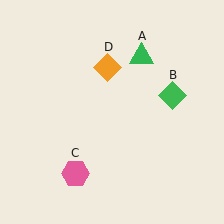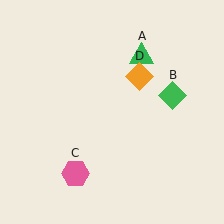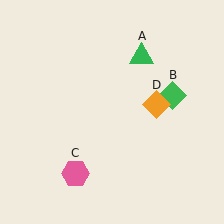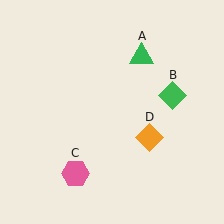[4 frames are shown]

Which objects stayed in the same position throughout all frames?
Green triangle (object A) and green diamond (object B) and pink hexagon (object C) remained stationary.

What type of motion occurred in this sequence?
The orange diamond (object D) rotated clockwise around the center of the scene.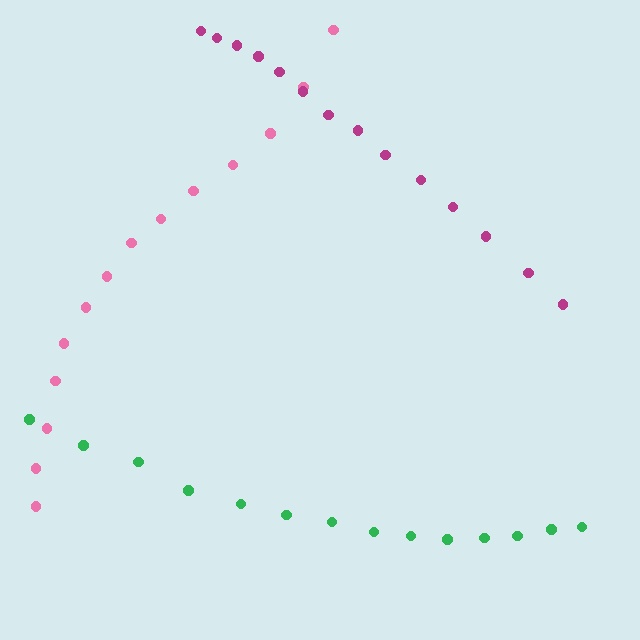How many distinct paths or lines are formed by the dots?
There are 3 distinct paths.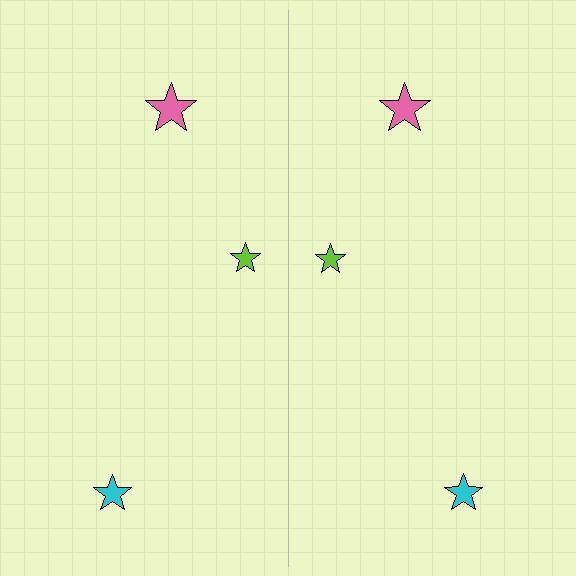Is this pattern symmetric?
Yes, this pattern has bilateral (reflection) symmetry.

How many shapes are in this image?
There are 6 shapes in this image.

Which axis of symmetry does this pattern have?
The pattern has a vertical axis of symmetry running through the center of the image.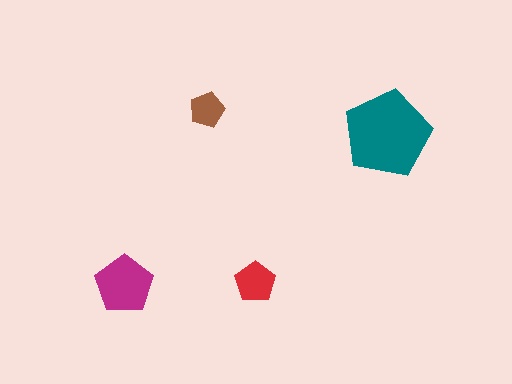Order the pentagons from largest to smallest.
the teal one, the magenta one, the red one, the brown one.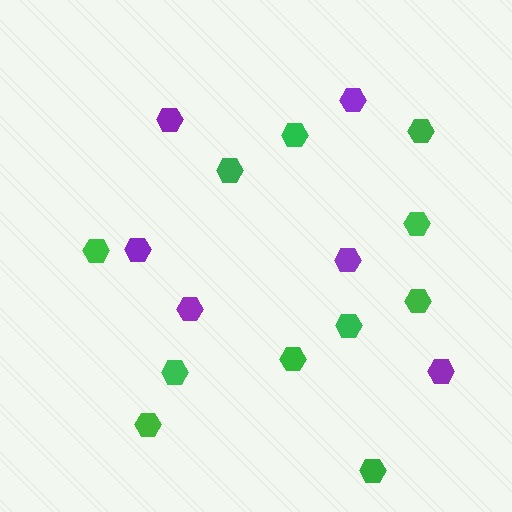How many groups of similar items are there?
There are 2 groups: one group of green hexagons (11) and one group of purple hexagons (6).